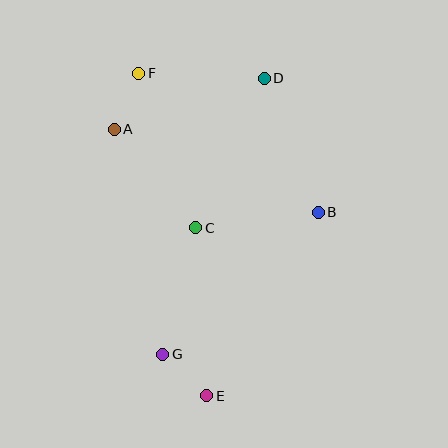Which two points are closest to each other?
Points E and G are closest to each other.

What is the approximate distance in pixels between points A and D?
The distance between A and D is approximately 158 pixels.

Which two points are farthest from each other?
Points E and F are farthest from each other.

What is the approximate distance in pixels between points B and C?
The distance between B and C is approximately 124 pixels.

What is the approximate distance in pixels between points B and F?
The distance between B and F is approximately 227 pixels.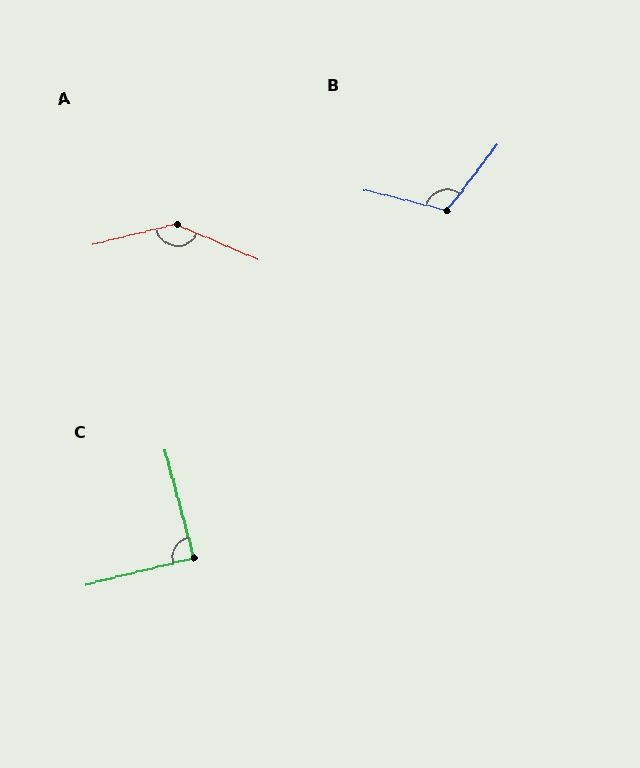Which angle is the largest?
A, at approximately 143 degrees.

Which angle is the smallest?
C, at approximately 89 degrees.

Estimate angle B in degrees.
Approximately 113 degrees.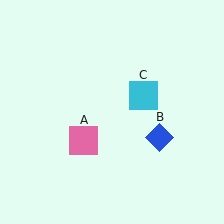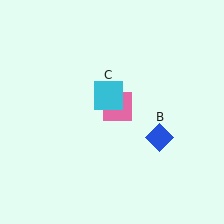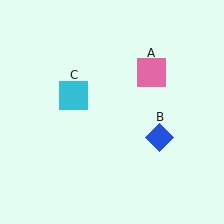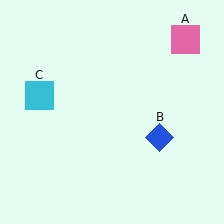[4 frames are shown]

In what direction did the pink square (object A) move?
The pink square (object A) moved up and to the right.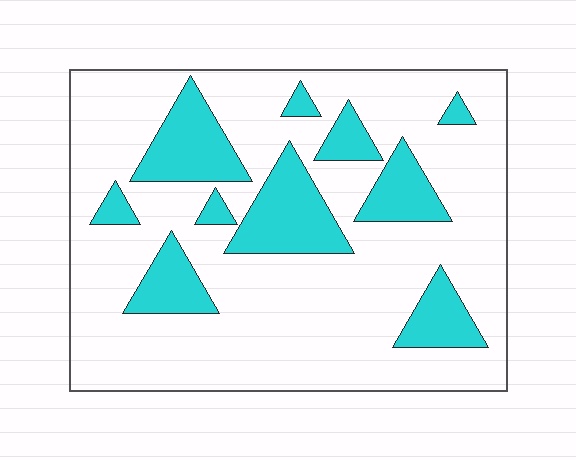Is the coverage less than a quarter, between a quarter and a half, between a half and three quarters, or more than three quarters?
Less than a quarter.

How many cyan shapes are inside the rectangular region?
10.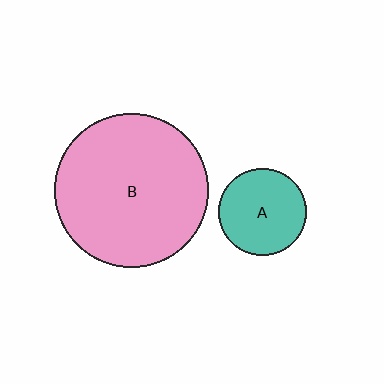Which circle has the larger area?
Circle B (pink).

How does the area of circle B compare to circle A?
Approximately 3.1 times.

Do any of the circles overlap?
No, none of the circles overlap.